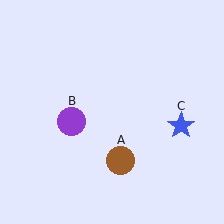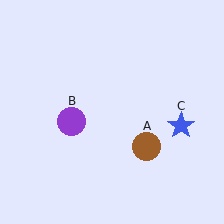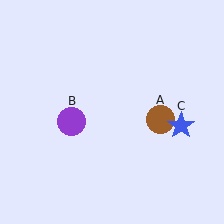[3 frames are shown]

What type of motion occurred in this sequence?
The brown circle (object A) rotated counterclockwise around the center of the scene.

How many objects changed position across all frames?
1 object changed position: brown circle (object A).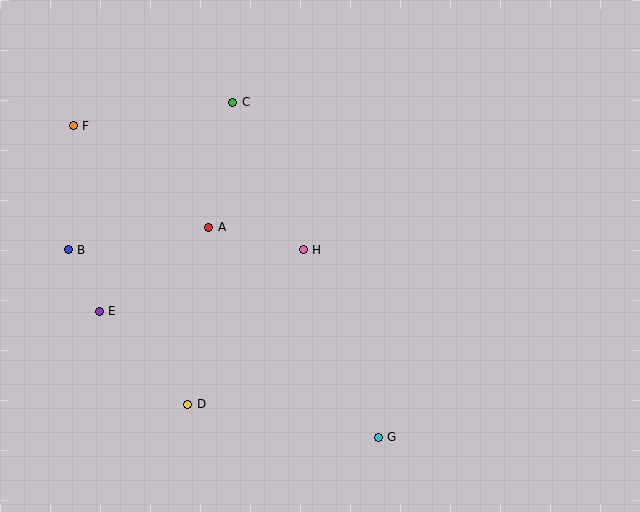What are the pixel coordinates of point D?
Point D is at (188, 404).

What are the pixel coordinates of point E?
Point E is at (99, 311).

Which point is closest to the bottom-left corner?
Point D is closest to the bottom-left corner.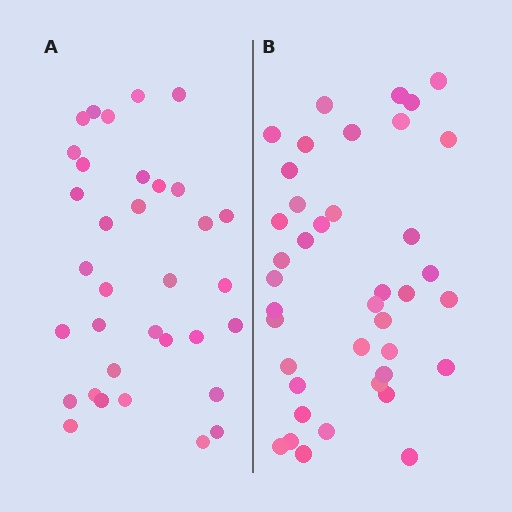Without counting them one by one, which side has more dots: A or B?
Region B (the right region) has more dots.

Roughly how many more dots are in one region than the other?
Region B has about 6 more dots than region A.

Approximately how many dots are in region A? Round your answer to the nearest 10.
About 30 dots. (The exact count is 34, which rounds to 30.)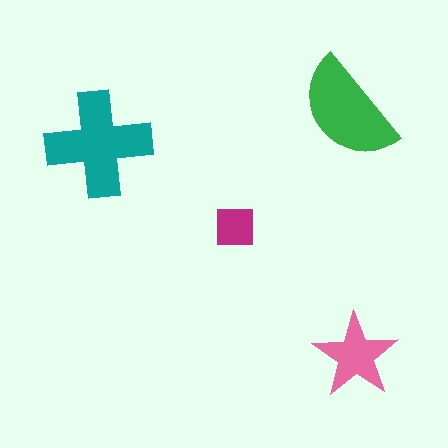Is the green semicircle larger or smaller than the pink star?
Larger.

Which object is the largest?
The teal cross.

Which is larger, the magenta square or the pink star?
The pink star.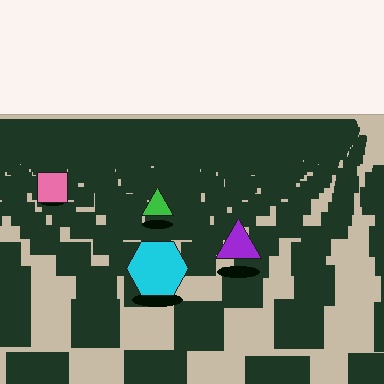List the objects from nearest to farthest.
From nearest to farthest: the cyan hexagon, the purple triangle, the green triangle, the pink square.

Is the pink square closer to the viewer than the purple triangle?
No. The purple triangle is closer — you can tell from the texture gradient: the ground texture is coarser near it.